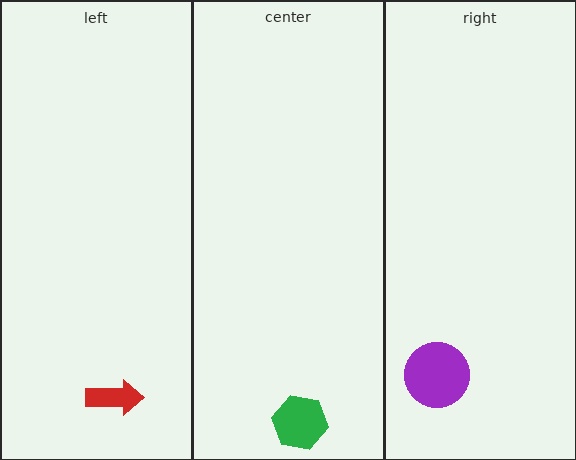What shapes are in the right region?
The purple circle.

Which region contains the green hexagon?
The center region.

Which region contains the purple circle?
The right region.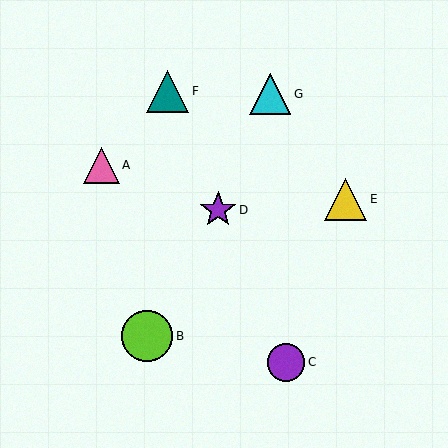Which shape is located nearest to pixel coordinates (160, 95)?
The teal triangle (labeled F) at (168, 91) is nearest to that location.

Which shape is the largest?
The lime circle (labeled B) is the largest.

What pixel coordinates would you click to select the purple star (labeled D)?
Click at (218, 210) to select the purple star D.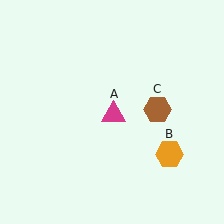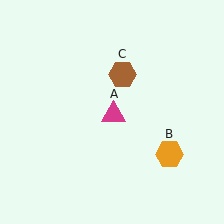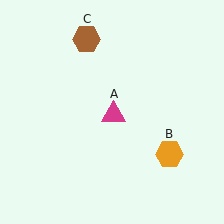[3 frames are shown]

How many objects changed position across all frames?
1 object changed position: brown hexagon (object C).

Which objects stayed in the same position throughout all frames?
Magenta triangle (object A) and orange hexagon (object B) remained stationary.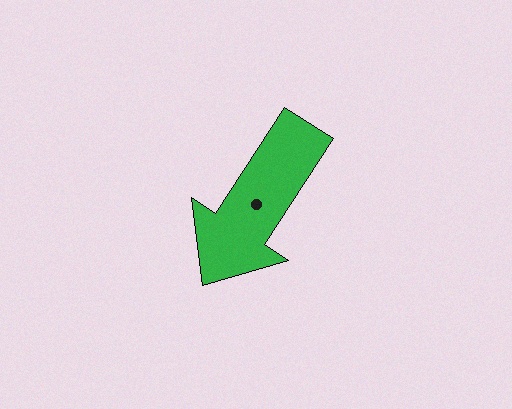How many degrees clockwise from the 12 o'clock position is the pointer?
Approximately 213 degrees.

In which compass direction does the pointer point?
Southwest.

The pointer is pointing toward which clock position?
Roughly 7 o'clock.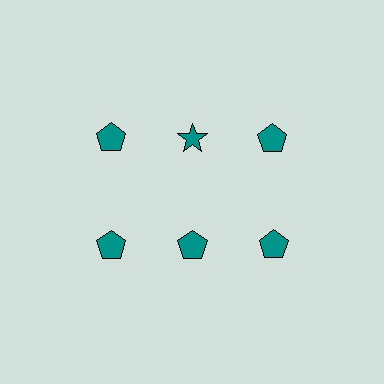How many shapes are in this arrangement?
There are 6 shapes arranged in a grid pattern.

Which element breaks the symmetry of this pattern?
The teal star in the top row, second from left column breaks the symmetry. All other shapes are teal pentagons.